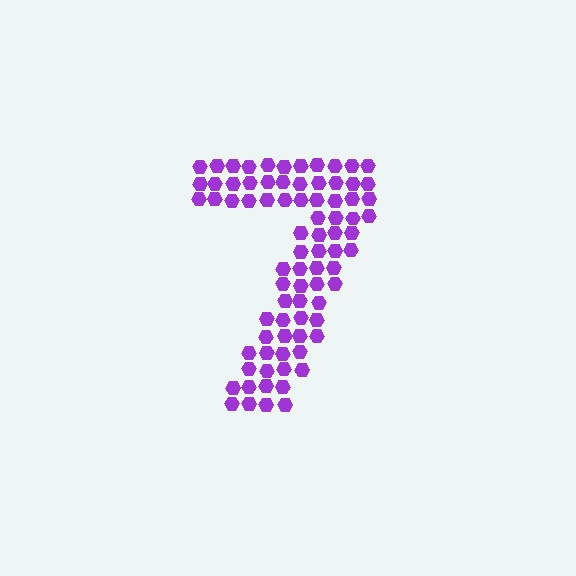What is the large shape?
The large shape is the digit 7.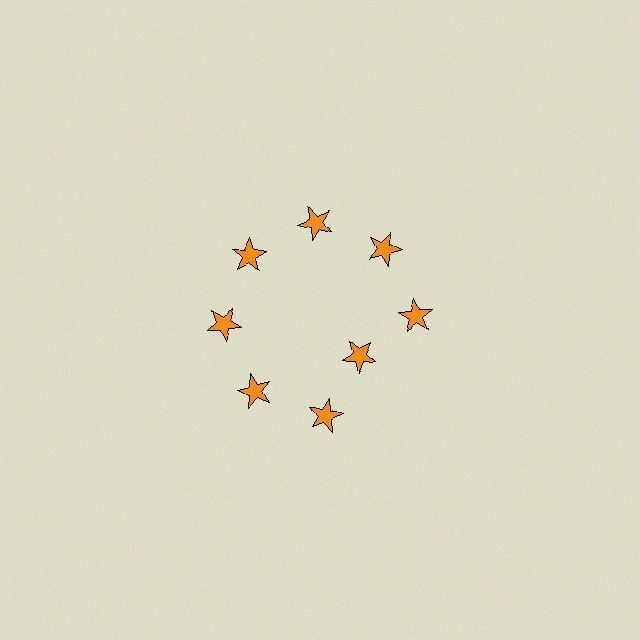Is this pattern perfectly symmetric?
No. The 8 orange stars are arranged in a ring, but one element near the 4 o'clock position is pulled inward toward the center, breaking the 8-fold rotational symmetry.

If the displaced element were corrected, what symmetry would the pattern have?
It would have 8-fold rotational symmetry — the pattern would map onto itself every 45 degrees.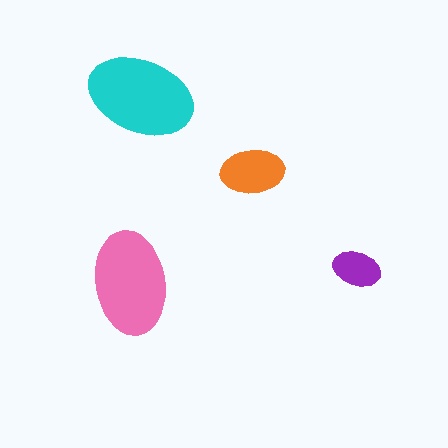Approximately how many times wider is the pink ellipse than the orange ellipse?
About 1.5 times wider.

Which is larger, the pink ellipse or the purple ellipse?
The pink one.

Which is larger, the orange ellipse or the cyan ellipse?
The cyan one.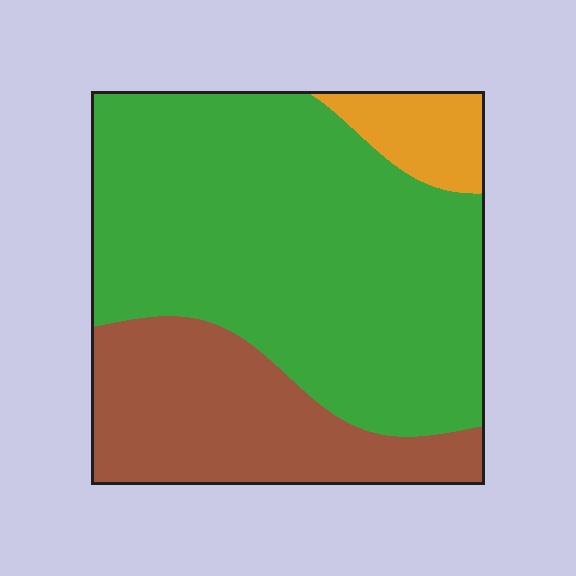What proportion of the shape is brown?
Brown covers roughly 30% of the shape.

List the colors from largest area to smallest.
From largest to smallest: green, brown, orange.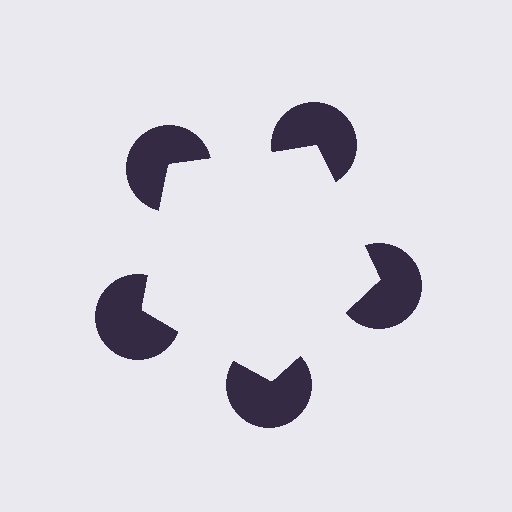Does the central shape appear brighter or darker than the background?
It typically appears slightly brighter than the background, even though no actual brightness change is drawn.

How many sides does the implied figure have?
5 sides.